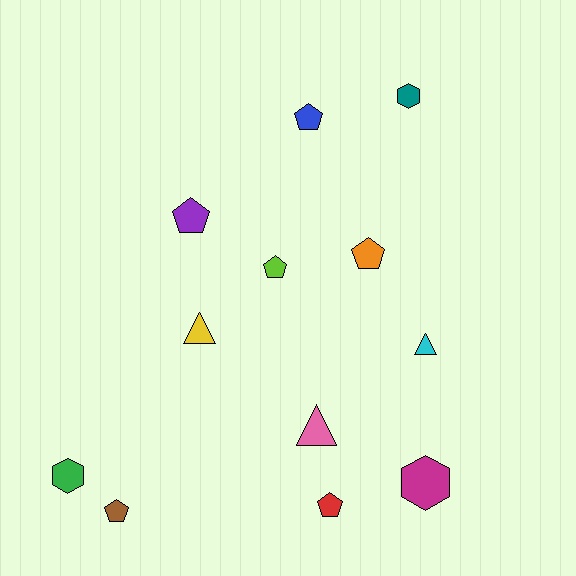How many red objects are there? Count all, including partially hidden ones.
There is 1 red object.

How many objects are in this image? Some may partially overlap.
There are 12 objects.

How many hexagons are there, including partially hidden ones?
There are 3 hexagons.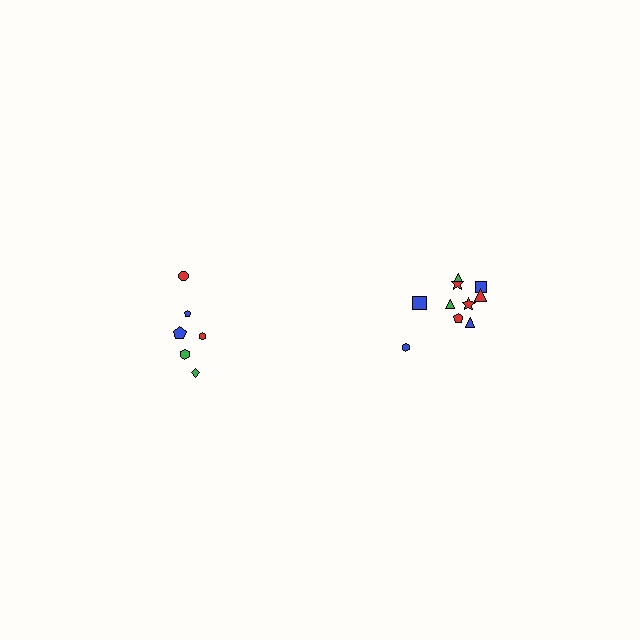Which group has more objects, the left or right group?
The right group.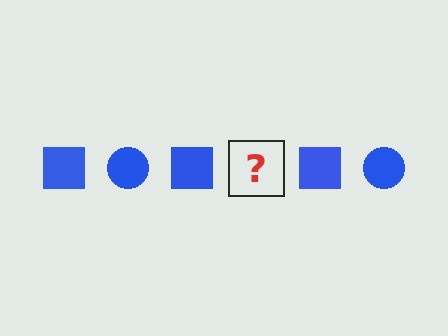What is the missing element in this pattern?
The missing element is a blue circle.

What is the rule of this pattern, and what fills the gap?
The rule is that the pattern cycles through square, circle shapes in blue. The gap should be filled with a blue circle.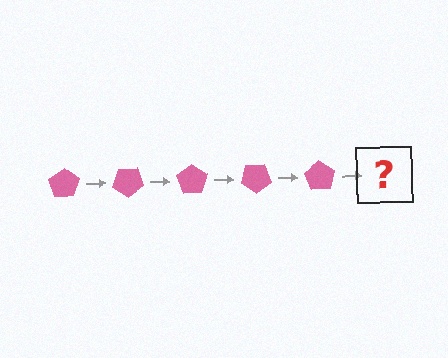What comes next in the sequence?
The next element should be a pink pentagon rotated 175 degrees.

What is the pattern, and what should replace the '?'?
The pattern is that the pentagon rotates 35 degrees each step. The '?' should be a pink pentagon rotated 175 degrees.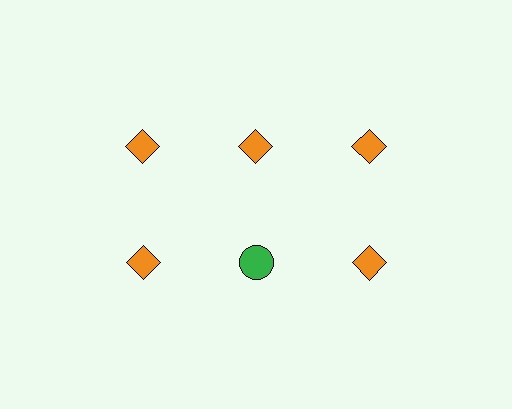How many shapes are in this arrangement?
There are 6 shapes arranged in a grid pattern.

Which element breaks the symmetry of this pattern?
The green circle in the second row, second from left column breaks the symmetry. All other shapes are orange diamonds.